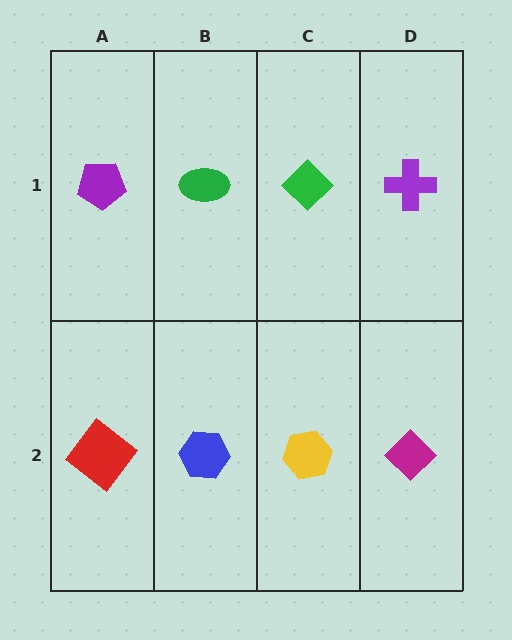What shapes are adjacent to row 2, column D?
A purple cross (row 1, column D), a yellow hexagon (row 2, column C).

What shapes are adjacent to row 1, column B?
A blue hexagon (row 2, column B), a purple pentagon (row 1, column A), a green diamond (row 1, column C).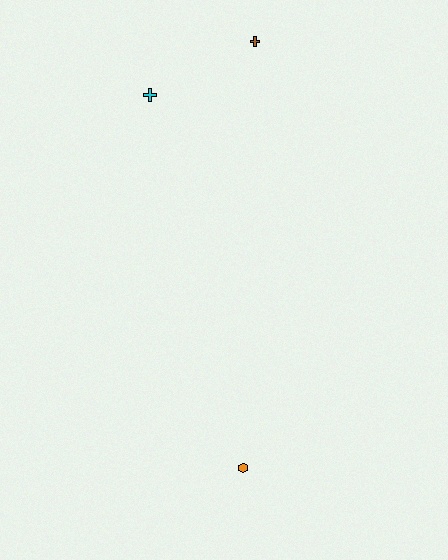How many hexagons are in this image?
There is 1 hexagon.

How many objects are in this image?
There are 3 objects.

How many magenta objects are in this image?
There are no magenta objects.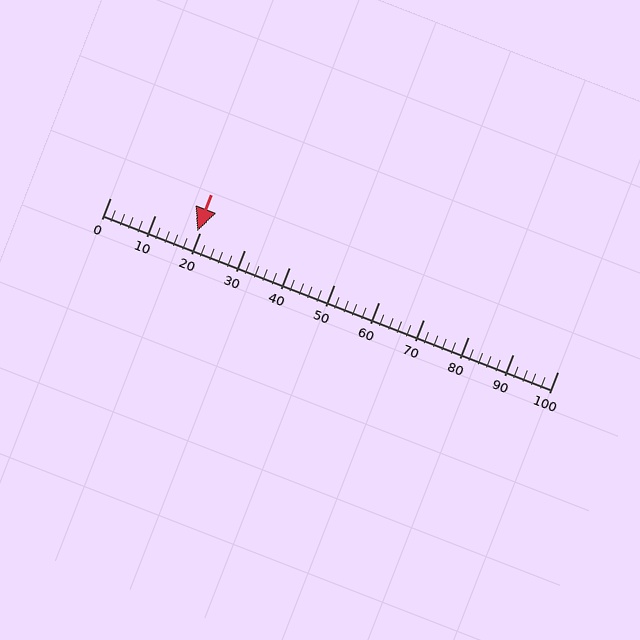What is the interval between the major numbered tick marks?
The major tick marks are spaced 10 units apart.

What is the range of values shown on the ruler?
The ruler shows values from 0 to 100.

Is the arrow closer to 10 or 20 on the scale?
The arrow is closer to 20.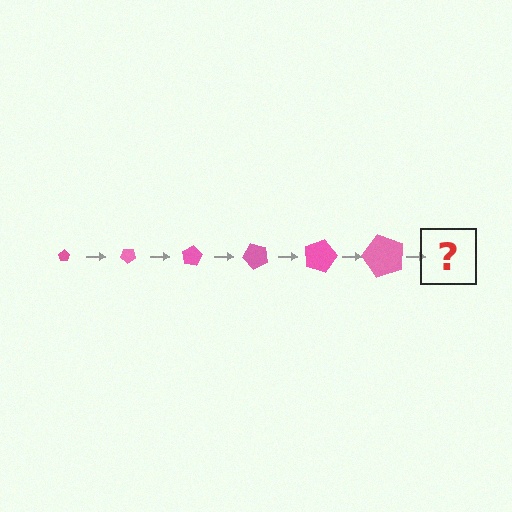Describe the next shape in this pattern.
It should be a pentagon, larger than the previous one and rotated 240 degrees from the start.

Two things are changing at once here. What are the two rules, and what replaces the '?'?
The two rules are that the pentagon grows larger each step and it rotates 40 degrees each step. The '?' should be a pentagon, larger than the previous one and rotated 240 degrees from the start.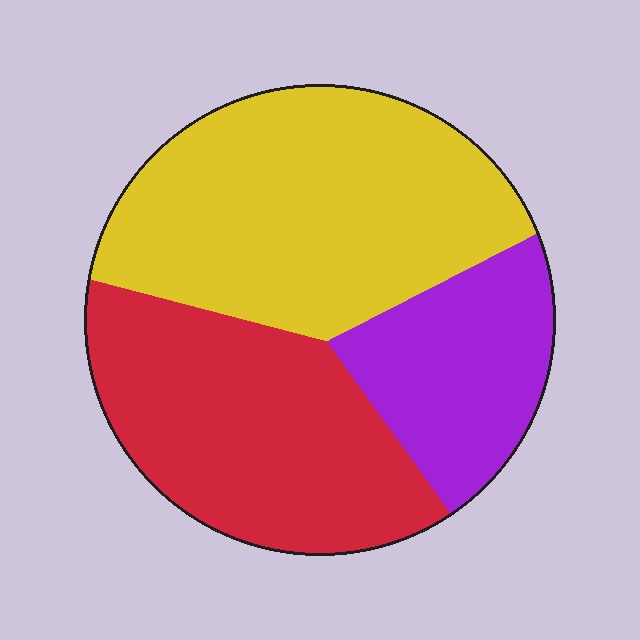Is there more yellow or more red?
Yellow.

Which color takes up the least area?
Purple, at roughly 20%.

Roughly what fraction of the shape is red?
Red takes up between a quarter and a half of the shape.